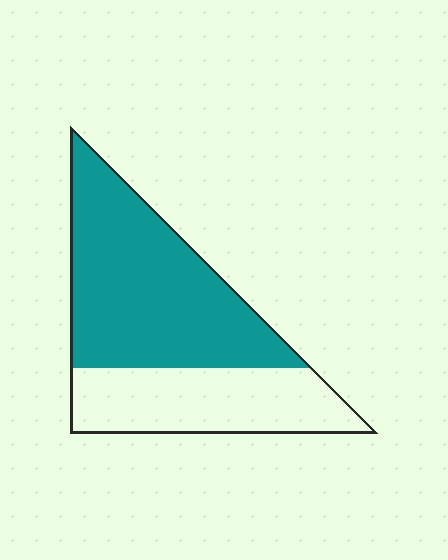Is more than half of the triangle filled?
Yes.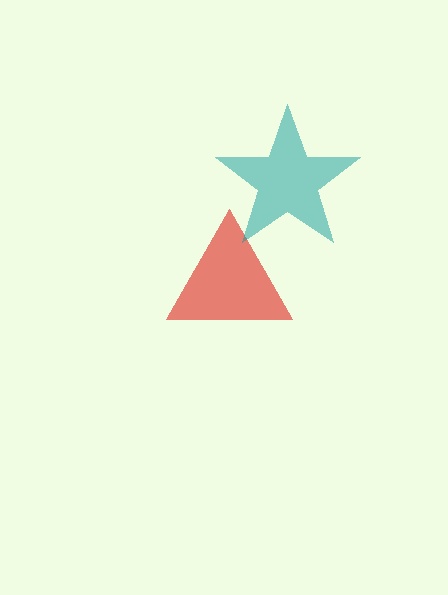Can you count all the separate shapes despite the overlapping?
Yes, there are 2 separate shapes.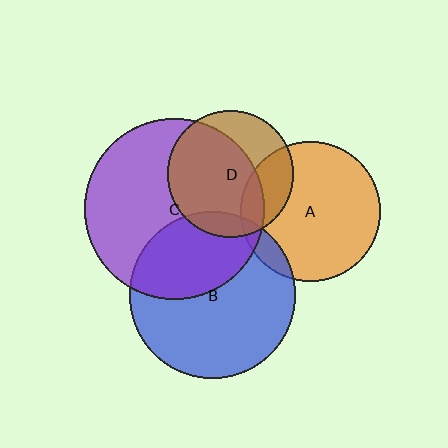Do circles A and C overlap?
Yes.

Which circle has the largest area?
Circle C (purple).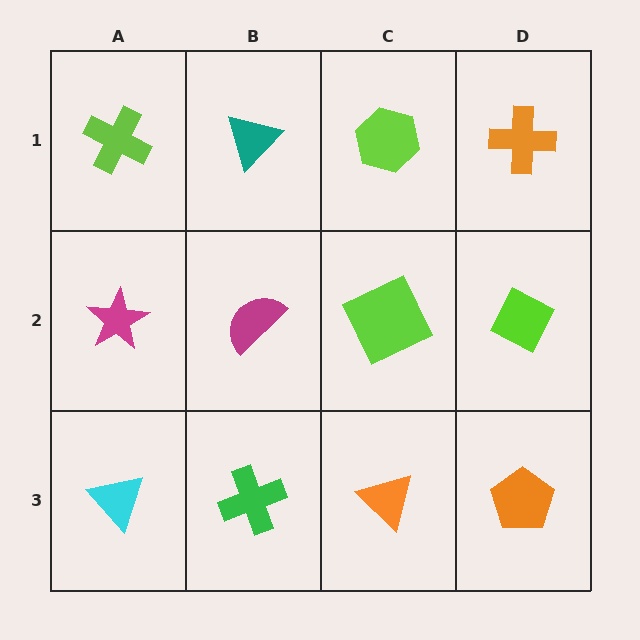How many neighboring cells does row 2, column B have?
4.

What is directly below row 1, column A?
A magenta star.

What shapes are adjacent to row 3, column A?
A magenta star (row 2, column A), a green cross (row 3, column B).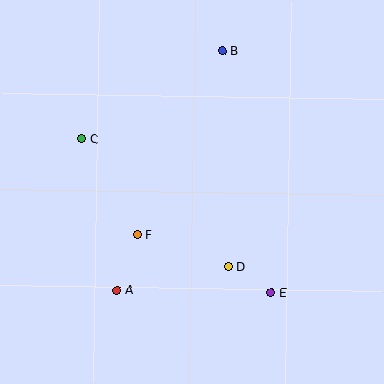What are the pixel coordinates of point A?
Point A is at (117, 290).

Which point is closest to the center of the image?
Point F at (138, 235) is closest to the center.